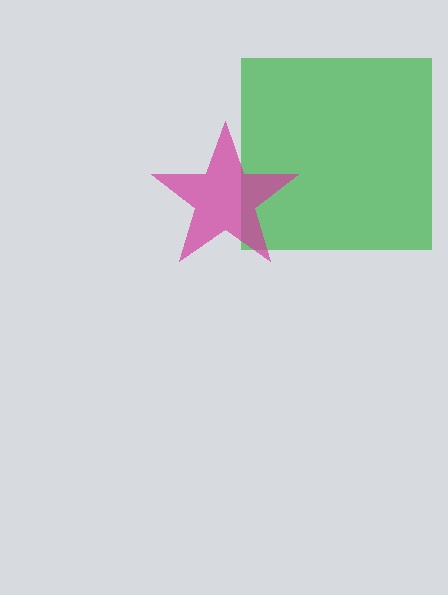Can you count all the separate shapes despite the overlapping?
Yes, there are 2 separate shapes.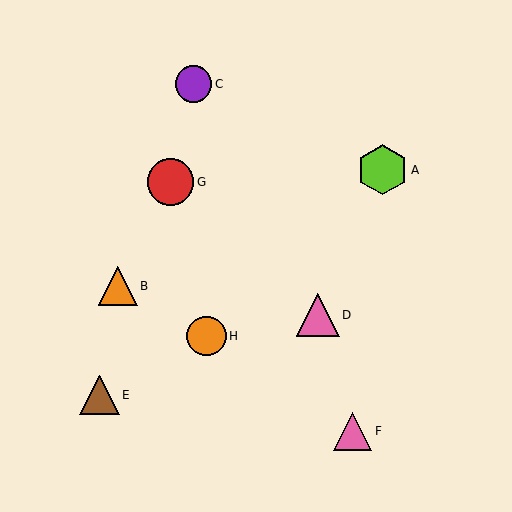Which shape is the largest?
The lime hexagon (labeled A) is the largest.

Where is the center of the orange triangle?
The center of the orange triangle is at (118, 286).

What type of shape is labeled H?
Shape H is an orange circle.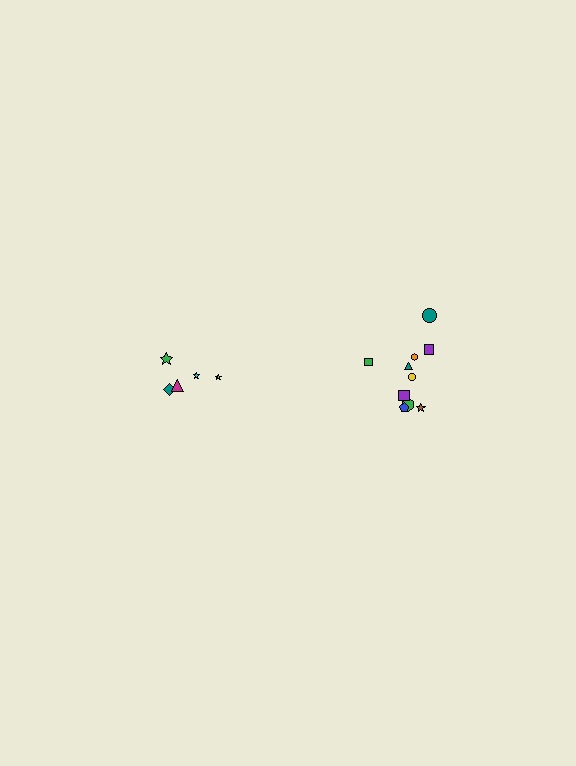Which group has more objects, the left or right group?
The right group.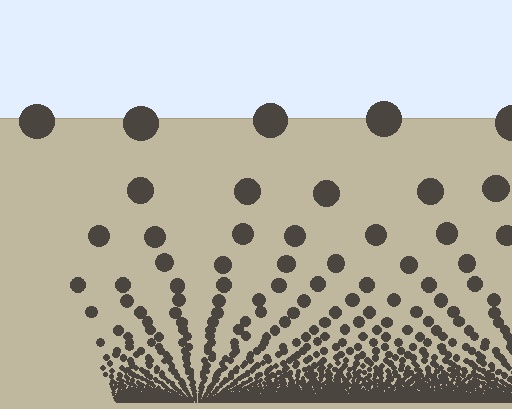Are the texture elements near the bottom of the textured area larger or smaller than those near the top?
Smaller. The gradient is inverted — elements near the bottom are smaller and denser.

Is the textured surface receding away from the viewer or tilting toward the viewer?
The surface appears to tilt toward the viewer. Texture elements get larger and sparser toward the top.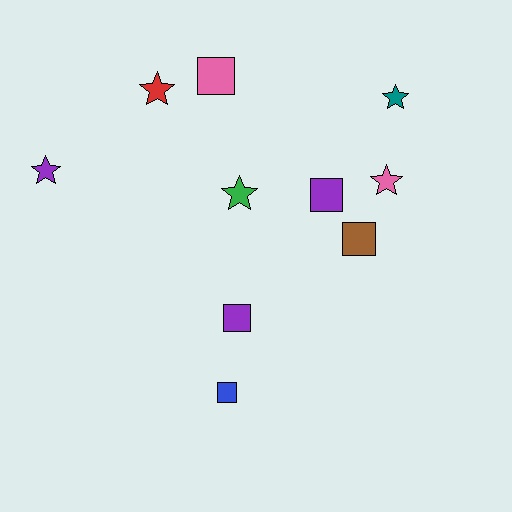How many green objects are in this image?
There is 1 green object.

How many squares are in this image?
There are 5 squares.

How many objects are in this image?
There are 10 objects.